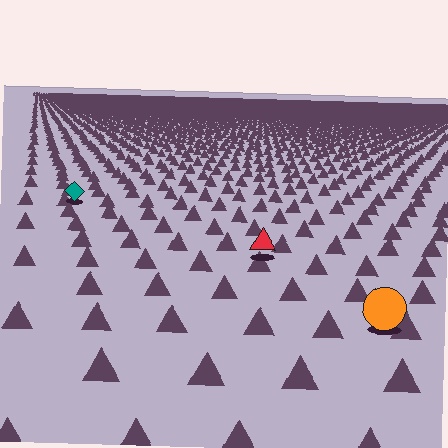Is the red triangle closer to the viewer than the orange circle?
No. The orange circle is closer — you can tell from the texture gradient: the ground texture is coarser near it.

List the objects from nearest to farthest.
From nearest to farthest: the orange circle, the red triangle, the teal diamond.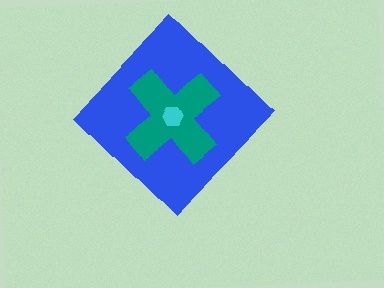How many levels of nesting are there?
3.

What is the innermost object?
The cyan hexagon.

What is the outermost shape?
The blue diamond.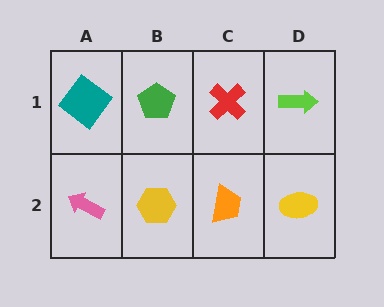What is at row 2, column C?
An orange trapezoid.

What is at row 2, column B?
A yellow hexagon.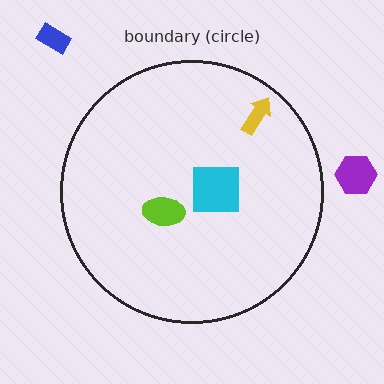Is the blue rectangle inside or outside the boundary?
Outside.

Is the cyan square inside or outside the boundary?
Inside.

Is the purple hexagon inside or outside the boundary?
Outside.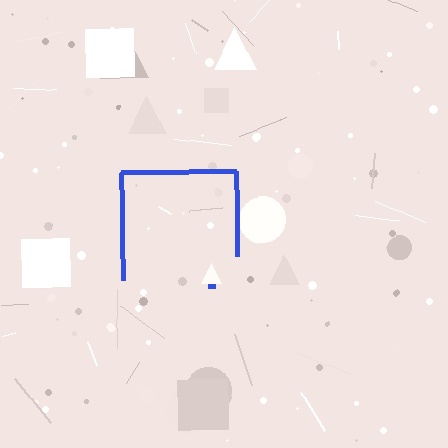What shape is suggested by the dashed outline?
The dashed outline suggests a square.